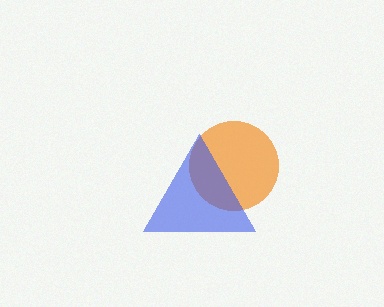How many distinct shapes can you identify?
There are 2 distinct shapes: an orange circle, a blue triangle.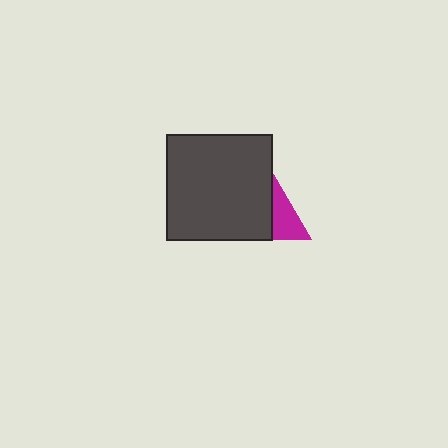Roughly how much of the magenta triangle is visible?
A small part of it is visible (roughly 36%).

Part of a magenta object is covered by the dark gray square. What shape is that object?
It is a triangle.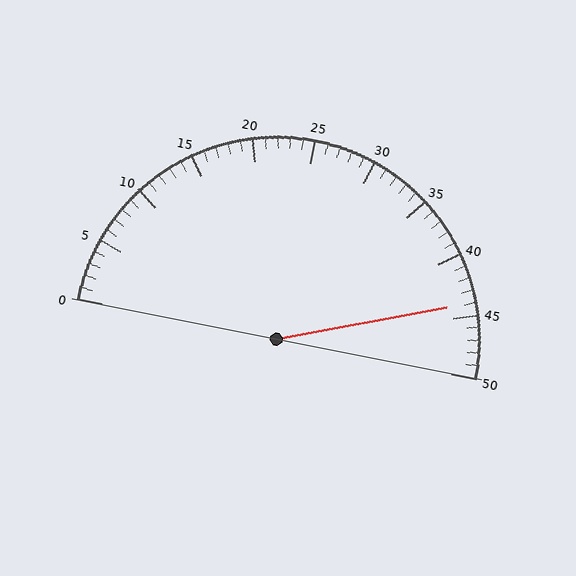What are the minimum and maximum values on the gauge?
The gauge ranges from 0 to 50.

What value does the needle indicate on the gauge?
The needle indicates approximately 44.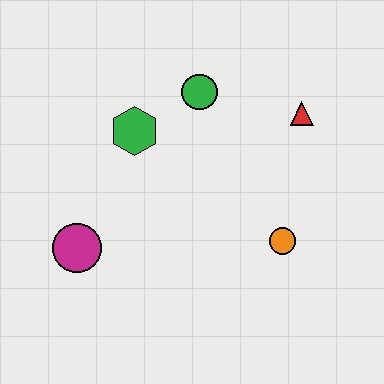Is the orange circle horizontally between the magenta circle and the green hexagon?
No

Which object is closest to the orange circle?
The red triangle is closest to the orange circle.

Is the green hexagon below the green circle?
Yes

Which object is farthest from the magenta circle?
The red triangle is farthest from the magenta circle.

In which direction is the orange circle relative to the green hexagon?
The orange circle is to the right of the green hexagon.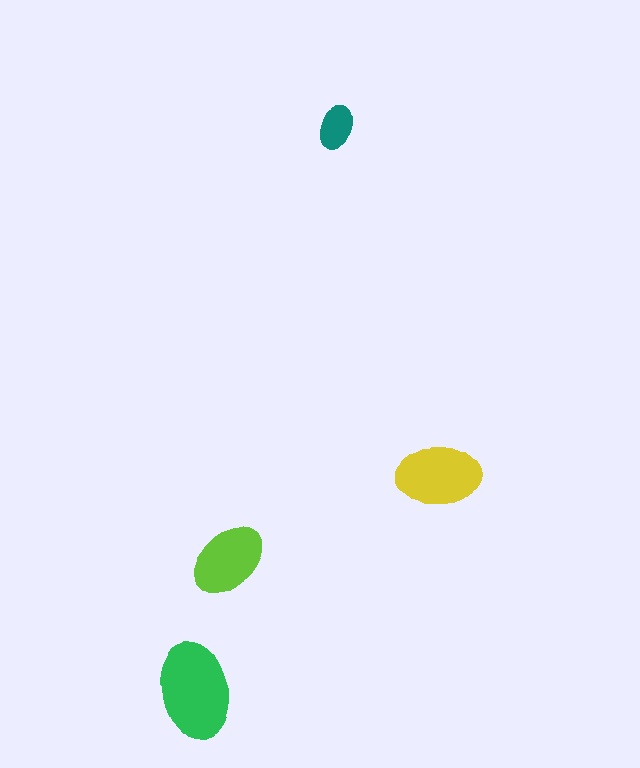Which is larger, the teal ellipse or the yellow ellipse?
The yellow one.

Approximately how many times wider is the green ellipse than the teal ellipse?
About 2 times wider.